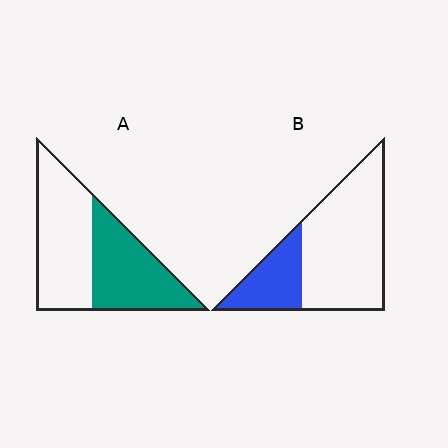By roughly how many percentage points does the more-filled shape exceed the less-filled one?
By roughly 20 percentage points (A over B).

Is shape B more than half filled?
No.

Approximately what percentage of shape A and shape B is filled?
A is approximately 45% and B is approximately 25%.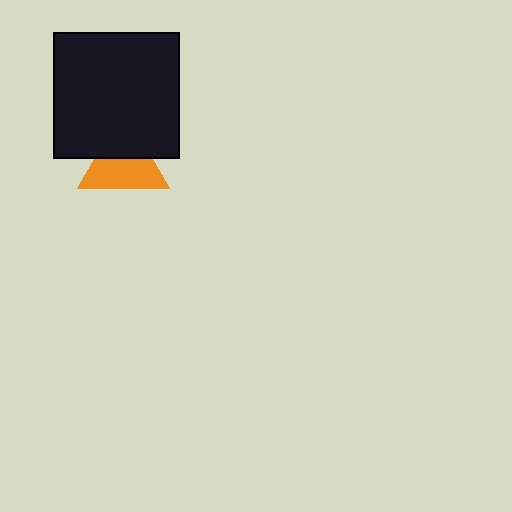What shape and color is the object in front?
The object in front is a black square.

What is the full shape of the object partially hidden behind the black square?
The partially hidden object is an orange triangle.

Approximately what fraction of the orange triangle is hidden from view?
Roughly 40% of the orange triangle is hidden behind the black square.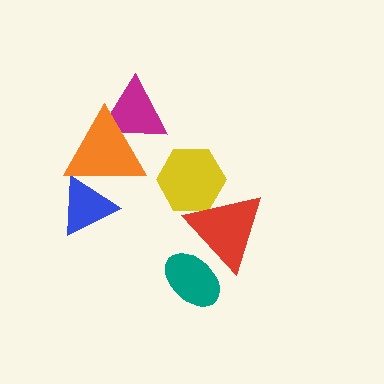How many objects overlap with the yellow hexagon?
1 object overlaps with the yellow hexagon.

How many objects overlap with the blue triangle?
1 object overlaps with the blue triangle.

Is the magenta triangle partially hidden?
Yes, it is partially covered by another shape.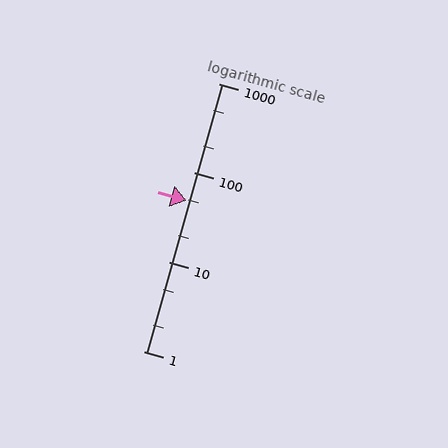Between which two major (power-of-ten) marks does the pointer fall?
The pointer is between 10 and 100.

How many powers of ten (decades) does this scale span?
The scale spans 3 decades, from 1 to 1000.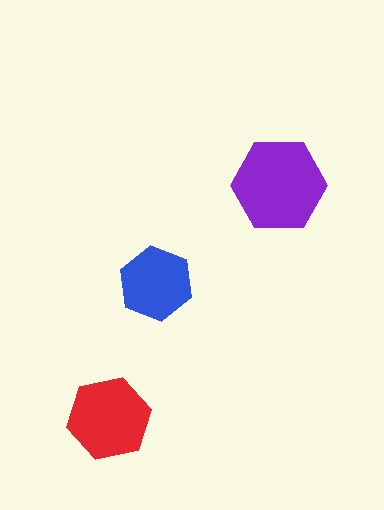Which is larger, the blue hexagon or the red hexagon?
The red one.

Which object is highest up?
The purple hexagon is topmost.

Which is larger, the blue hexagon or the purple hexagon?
The purple one.